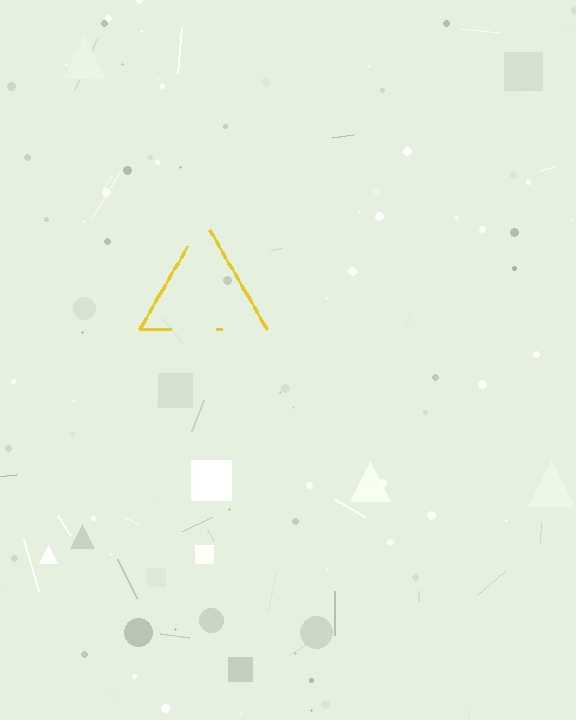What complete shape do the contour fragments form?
The contour fragments form a triangle.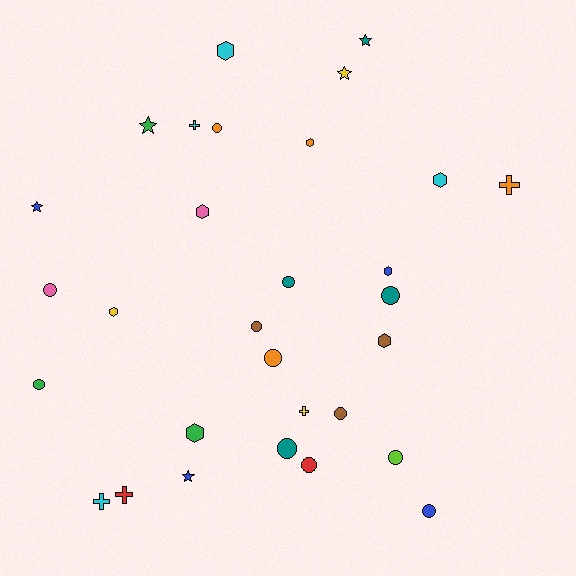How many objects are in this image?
There are 30 objects.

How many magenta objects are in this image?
There are no magenta objects.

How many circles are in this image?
There are 12 circles.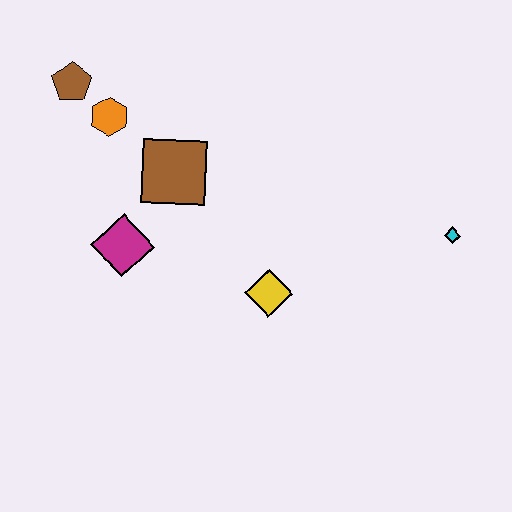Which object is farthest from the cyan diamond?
The brown pentagon is farthest from the cyan diamond.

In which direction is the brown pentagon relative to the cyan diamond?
The brown pentagon is to the left of the cyan diamond.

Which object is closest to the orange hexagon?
The brown pentagon is closest to the orange hexagon.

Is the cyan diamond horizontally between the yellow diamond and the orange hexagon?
No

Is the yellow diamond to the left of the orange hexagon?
No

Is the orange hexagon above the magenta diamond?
Yes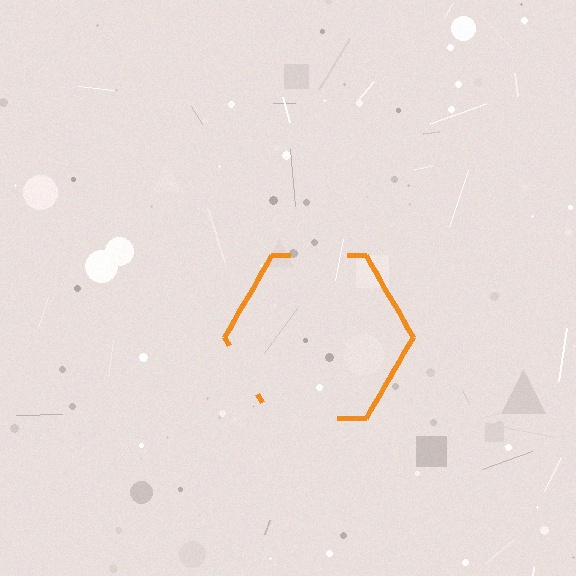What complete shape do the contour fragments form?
The contour fragments form a hexagon.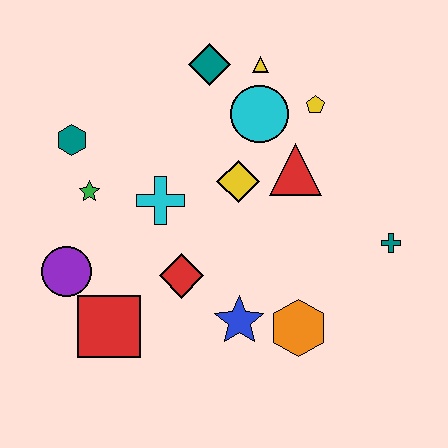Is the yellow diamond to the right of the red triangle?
No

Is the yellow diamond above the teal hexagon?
No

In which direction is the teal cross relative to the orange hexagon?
The teal cross is to the right of the orange hexagon.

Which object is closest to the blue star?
The orange hexagon is closest to the blue star.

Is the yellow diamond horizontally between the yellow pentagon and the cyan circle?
No